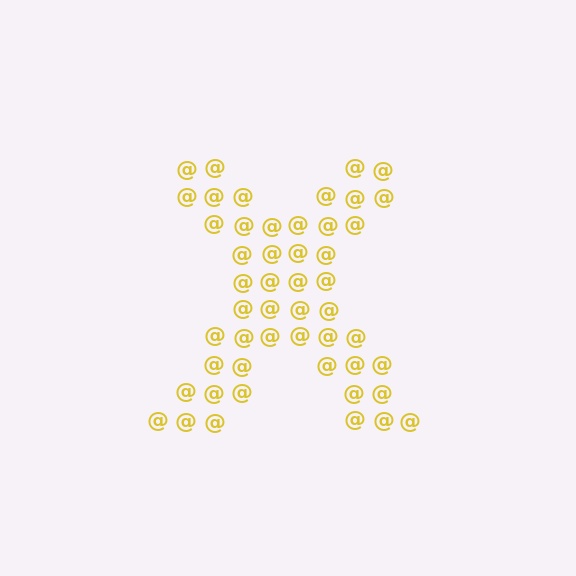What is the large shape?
The large shape is the letter X.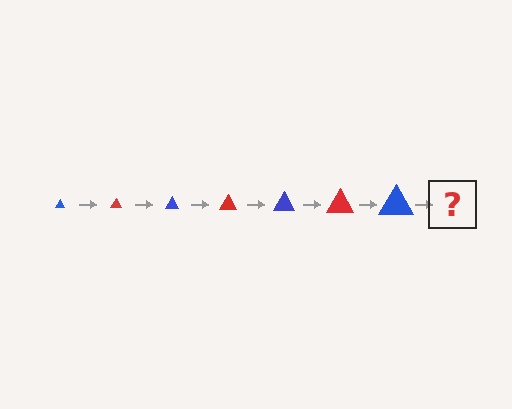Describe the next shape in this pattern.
It should be a red triangle, larger than the previous one.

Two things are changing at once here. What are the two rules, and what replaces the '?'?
The two rules are that the triangle grows larger each step and the color cycles through blue and red. The '?' should be a red triangle, larger than the previous one.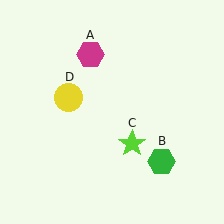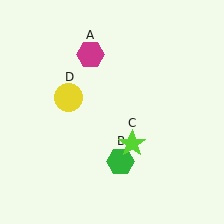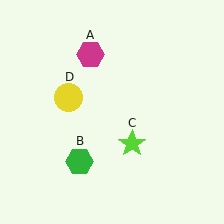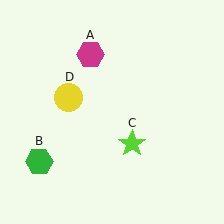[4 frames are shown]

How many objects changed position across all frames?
1 object changed position: green hexagon (object B).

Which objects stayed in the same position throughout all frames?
Magenta hexagon (object A) and lime star (object C) and yellow circle (object D) remained stationary.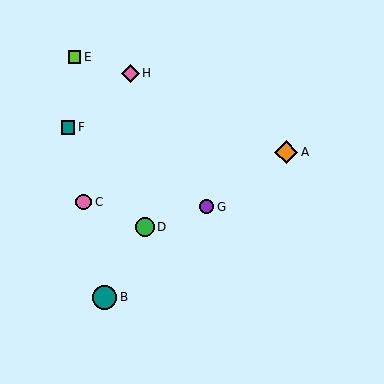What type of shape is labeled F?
Shape F is a teal square.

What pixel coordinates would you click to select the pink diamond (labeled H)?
Click at (131, 73) to select the pink diamond H.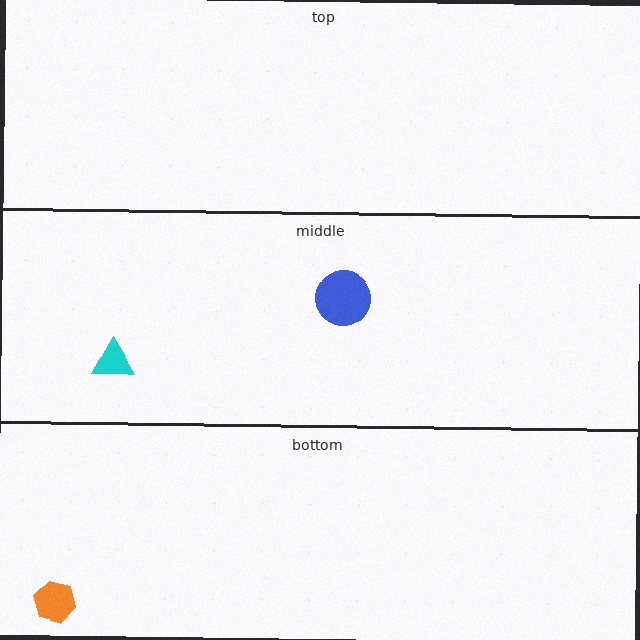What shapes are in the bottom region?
The orange hexagon.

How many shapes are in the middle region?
2.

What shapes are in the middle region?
The blue circle, the cyan triangle.